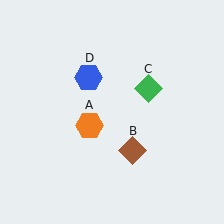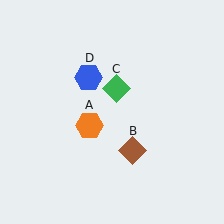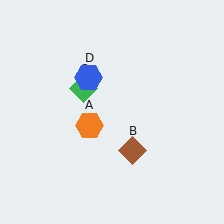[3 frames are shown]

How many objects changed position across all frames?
1 object changed position: green diamond (object C).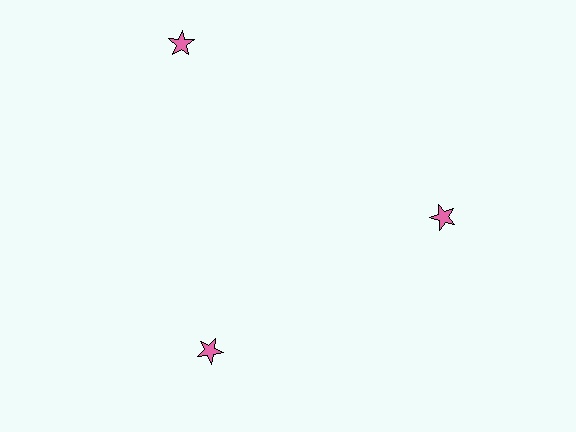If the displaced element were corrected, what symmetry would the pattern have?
It would have 3-fold rotational symmetry — the pattern would map onto itself every 120 degrees.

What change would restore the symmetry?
The symmetry would be restored by moving it inward, back onto the ring so that all 3 stars sit at equal angles and equal distance from the center.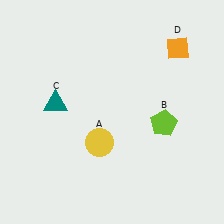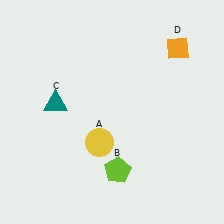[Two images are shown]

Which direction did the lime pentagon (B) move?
The lime pentagon (B) moved down.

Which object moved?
The lime pentagon (B) moved down.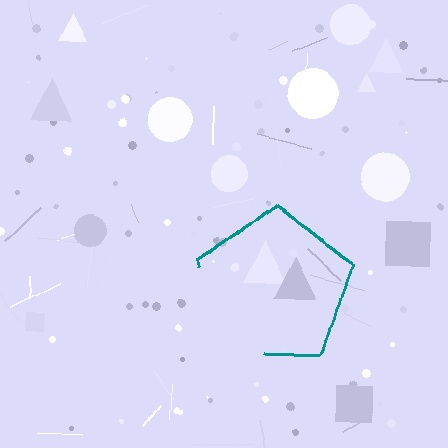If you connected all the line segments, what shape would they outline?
They would outline a pentagon.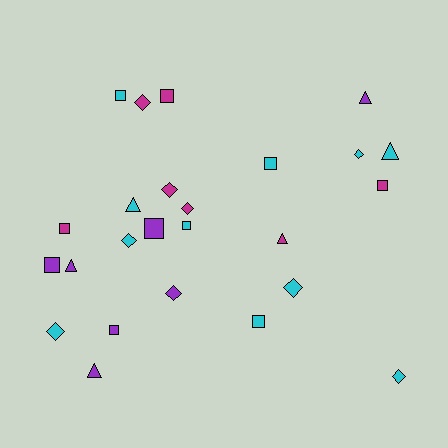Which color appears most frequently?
Cyan, with 11 objects.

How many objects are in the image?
There are 25 objects.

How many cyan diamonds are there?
There are 5 cyan diamonds.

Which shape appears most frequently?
Square, with 10 objects.